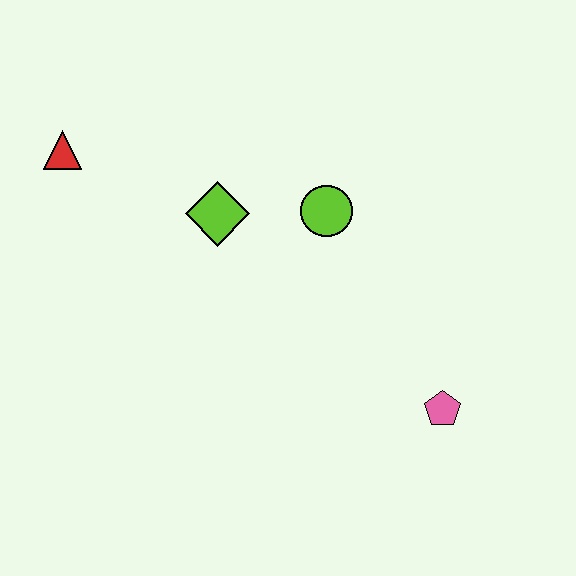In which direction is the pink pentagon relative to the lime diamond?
The pink pentagon is to the right of the lime diamond.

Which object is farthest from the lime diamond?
The pink pentagon is farthest from the lime diamond.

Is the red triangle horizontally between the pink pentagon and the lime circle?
No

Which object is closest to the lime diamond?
The lime circle is closest to the lime diamond.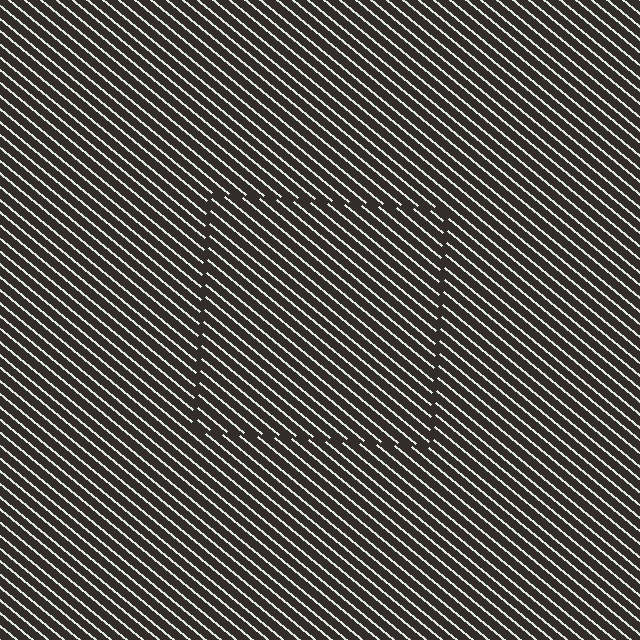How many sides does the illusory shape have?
4 sides — the line-ends trace a square.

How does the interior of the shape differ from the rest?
The interior of the shape contains the same grating, shifted by half a period — the contour is defined by the phase discontinuity where line-ends from the inner and outer gratings abut.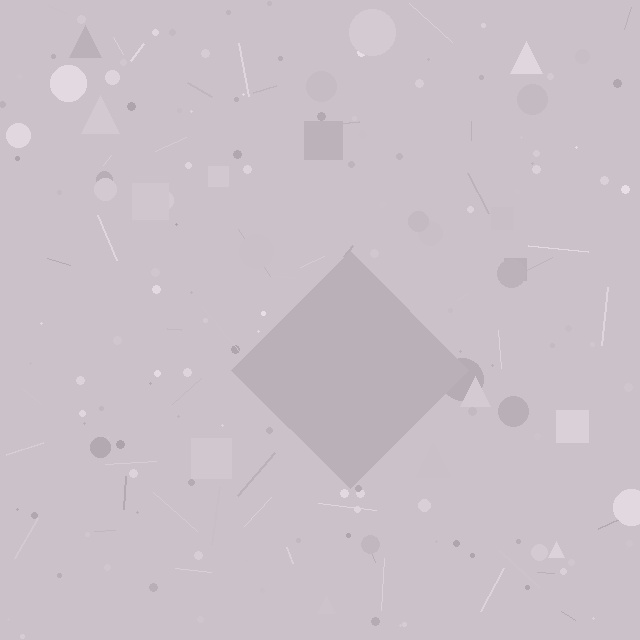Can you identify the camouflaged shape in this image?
The camouflaged shape is a diamond.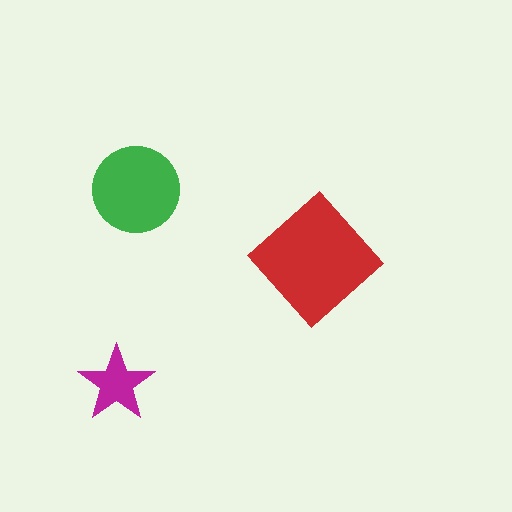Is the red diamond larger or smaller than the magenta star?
Larger.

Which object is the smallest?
The magenta star.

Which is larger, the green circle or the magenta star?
The green circle.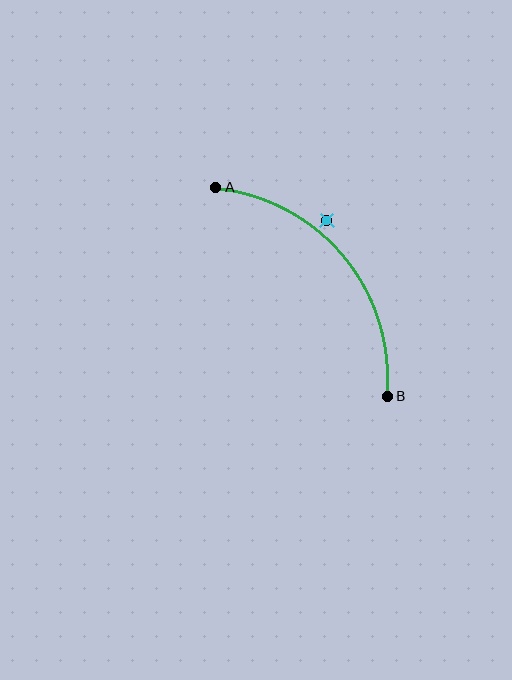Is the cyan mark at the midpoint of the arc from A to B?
No — the cyan mark does not lie on the arc at all. It sits slightly outside the curve.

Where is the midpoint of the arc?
The arc midpoint is the point on the curve farthest from the straight line joining A and B. It sits above and to the right of that line.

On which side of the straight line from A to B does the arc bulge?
The arc bulges above and to the right of the straight line connecting A and B.